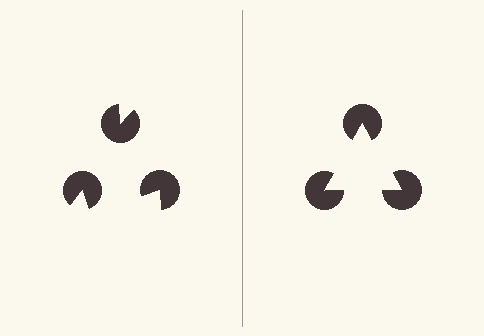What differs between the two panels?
The pac-man discs are positioned identically on both sides; only the wedge orientations differ. On the right they align to a triangle; on the left they are misaligned.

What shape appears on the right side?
An illusory triangle.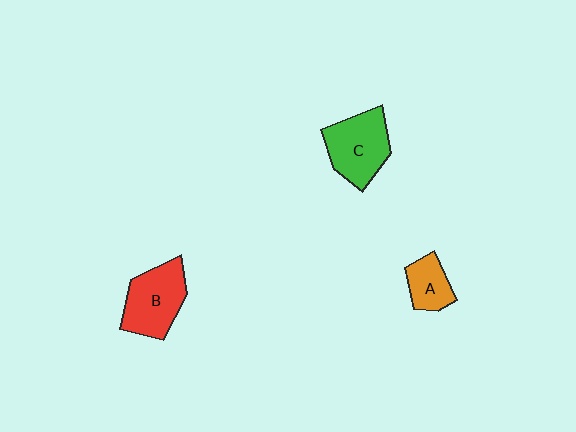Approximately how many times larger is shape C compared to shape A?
Approximately 1.8 times.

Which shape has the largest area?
Shape B (red).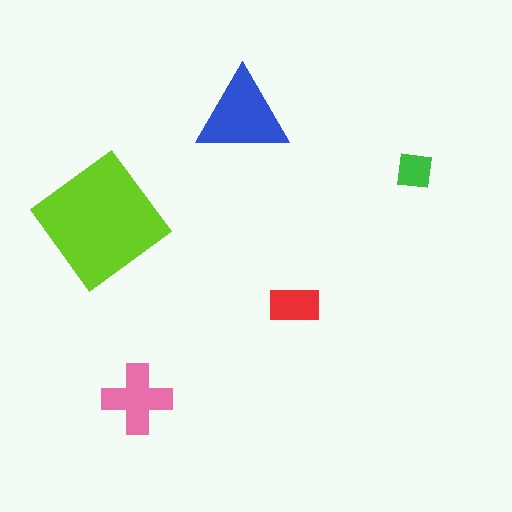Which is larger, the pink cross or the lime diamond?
The lime diamond.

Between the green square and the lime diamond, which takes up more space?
The lime diamond.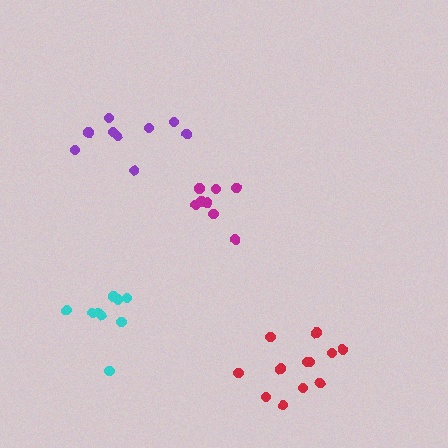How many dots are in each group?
Group 1: 12 dots, Group 2: 9 dots, Group 3: 9 dots, Group 4: 8 dots (38 total).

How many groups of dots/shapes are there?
There are 4 groups.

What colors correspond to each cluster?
The clusters are colored: red, purple, cyan, magenta.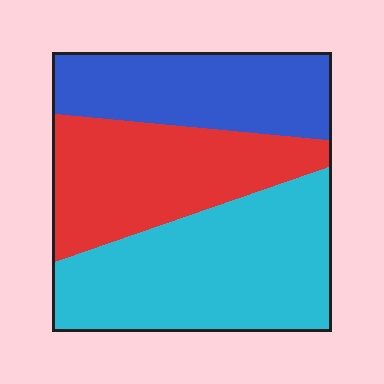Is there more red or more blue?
Red.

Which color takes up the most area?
Cyan, at roughly 40%.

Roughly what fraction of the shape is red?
Red takes up between a quarter and a half of the shape.